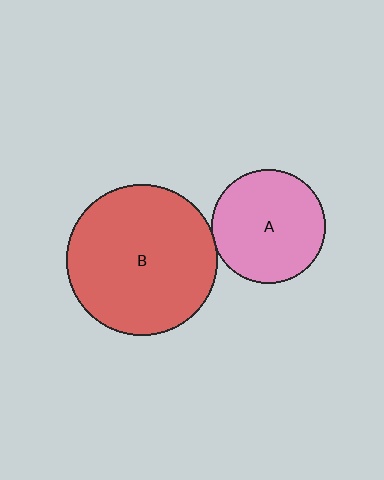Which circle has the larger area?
Circle B (red).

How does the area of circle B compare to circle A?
Approximately 1.8 times.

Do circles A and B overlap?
Yes.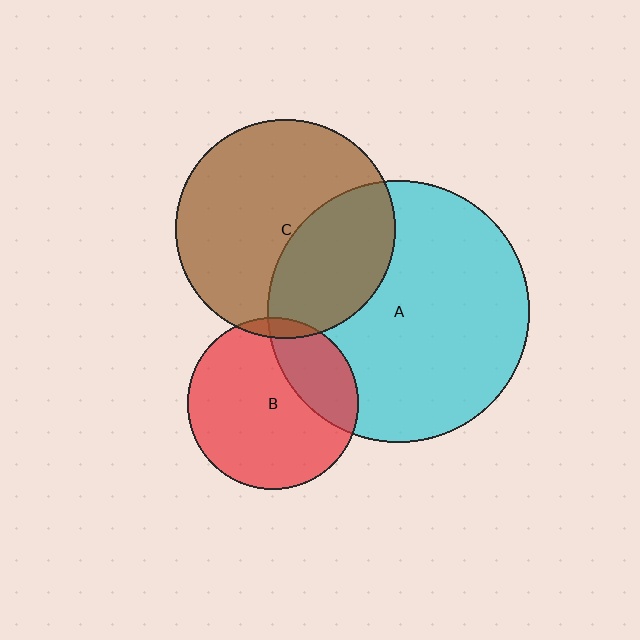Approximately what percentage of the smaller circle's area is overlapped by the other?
Approximately 5%.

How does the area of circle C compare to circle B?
Approximately 1.6 times.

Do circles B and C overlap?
Yes.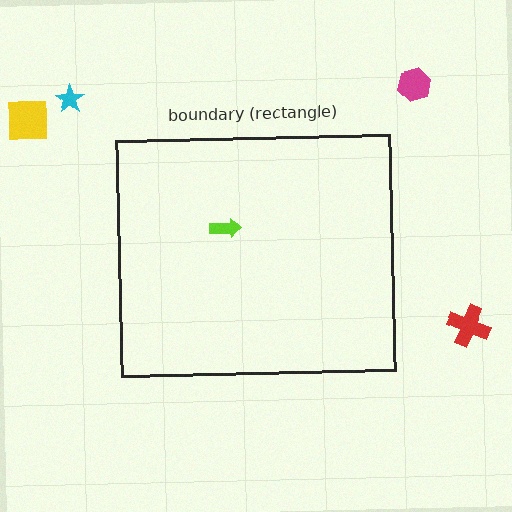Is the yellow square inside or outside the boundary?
Outside.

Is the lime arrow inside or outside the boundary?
Inside.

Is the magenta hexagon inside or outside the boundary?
Outside.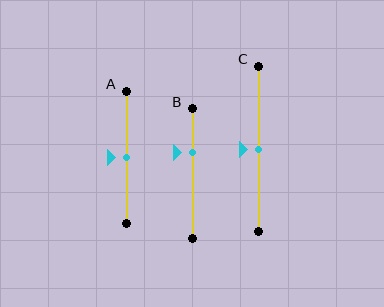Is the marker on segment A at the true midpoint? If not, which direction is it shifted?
Yes, the marker on segment A is at the true midpoint.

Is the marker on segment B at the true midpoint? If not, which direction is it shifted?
No, the marker on segment B is shifted upward by about 16% of the segment length.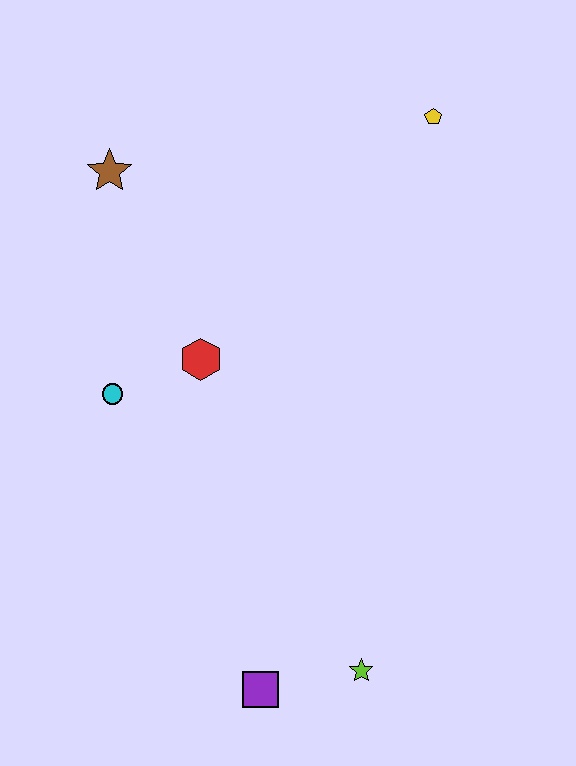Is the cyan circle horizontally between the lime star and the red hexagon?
No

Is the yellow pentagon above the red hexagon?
Yes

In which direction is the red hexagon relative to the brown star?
The red hexagon is below the brown star.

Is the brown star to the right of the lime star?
No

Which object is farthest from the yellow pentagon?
The purple square is farthest from the yellow pentagon.